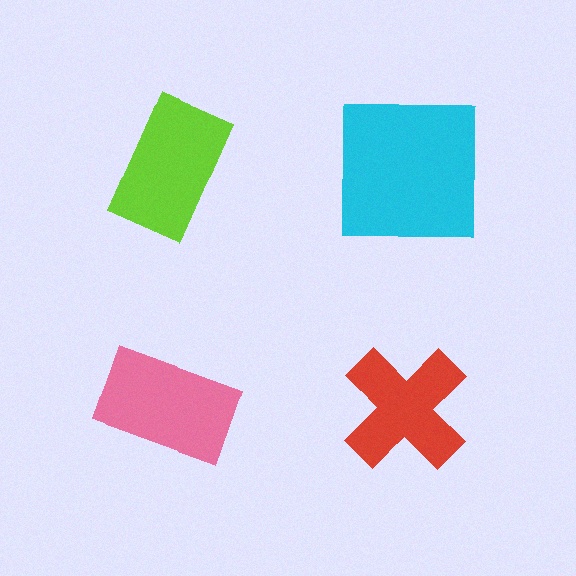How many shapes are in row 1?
2 shapes.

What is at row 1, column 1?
A lime rectangle.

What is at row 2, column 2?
A red cross.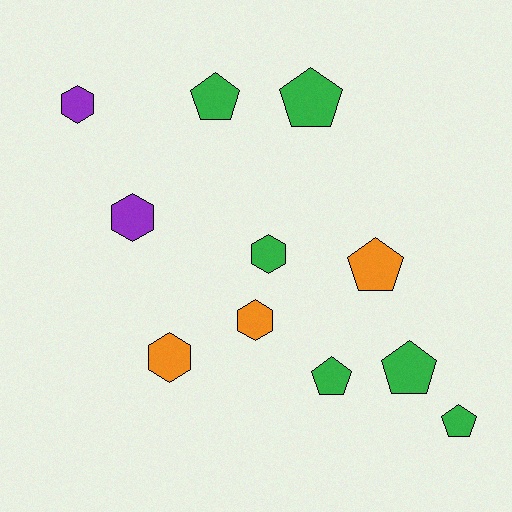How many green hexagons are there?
There is 1 green hexagon.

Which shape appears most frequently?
Pentagon, with 6 objects.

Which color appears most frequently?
Green, with 6 objects.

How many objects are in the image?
There are 11 objects.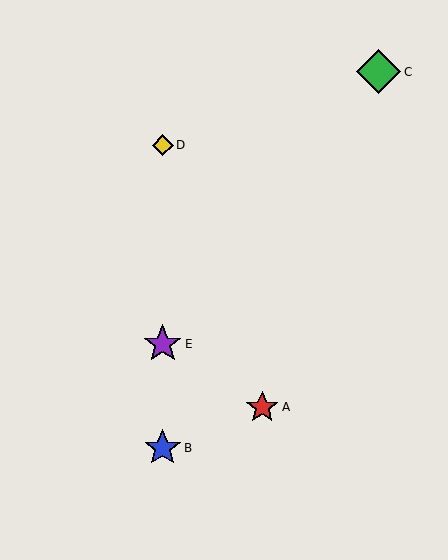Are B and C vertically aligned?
No, B is at x≈163 and C is at x≈379.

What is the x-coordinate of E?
Object E is at x≈163.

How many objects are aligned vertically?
3 objects (B, D, E) are aligned vertically.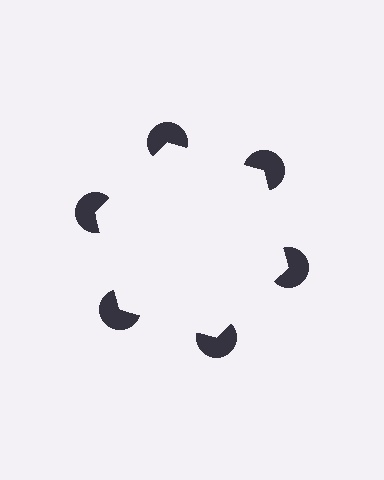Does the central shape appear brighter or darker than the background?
It typically appears slightly brighter than the background, even though no actual brightness change is drawn.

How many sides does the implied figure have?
6 sides.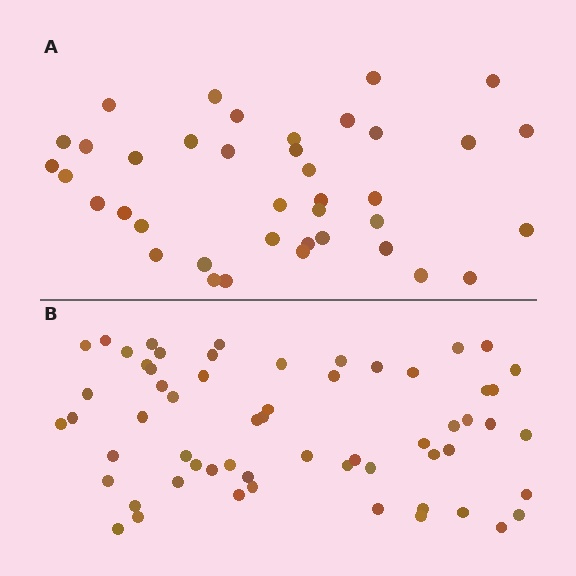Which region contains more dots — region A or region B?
Region B (the bottom region) has more dots.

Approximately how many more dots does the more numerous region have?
Region B has approximately 20 more dots than region A.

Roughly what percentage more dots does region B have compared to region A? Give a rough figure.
About 55% more.